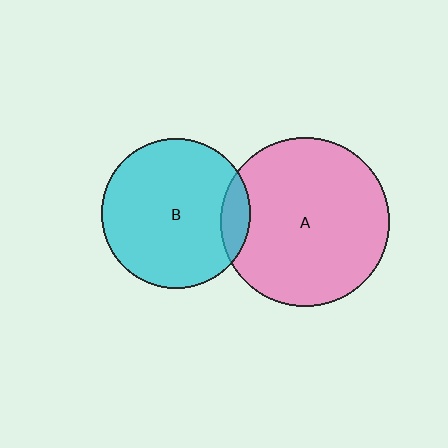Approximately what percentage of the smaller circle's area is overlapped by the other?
Approximately 10%.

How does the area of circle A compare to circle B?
Approximately 1.3 times.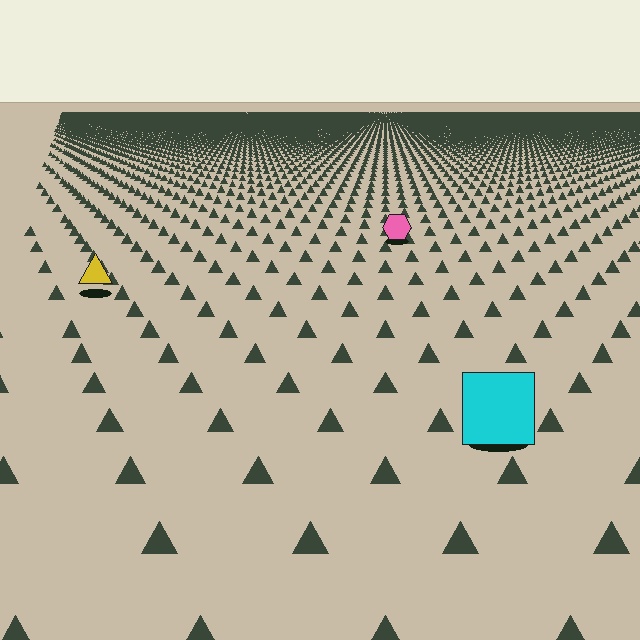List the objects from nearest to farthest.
From nearest to farthest: the cyan square, the yellow triangle, the pink hexagon.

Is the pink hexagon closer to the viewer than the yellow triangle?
No. The yellow triangle is closer — you can tell from the texture gradient: the ground texture is coarser near it.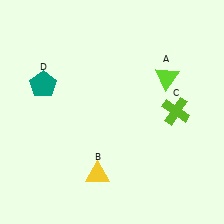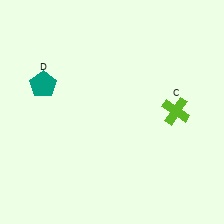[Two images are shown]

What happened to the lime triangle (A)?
The lime triangle (A) was removed in Image 2. It was in the top-right area of Image 1.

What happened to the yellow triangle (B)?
The yellow triangle (B) was removed in Image 2. It was in the bottom-left area of Image 1.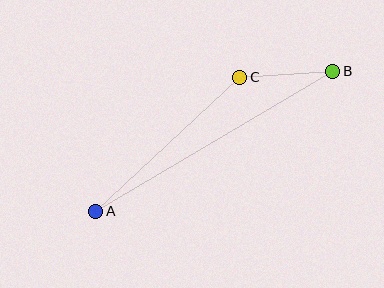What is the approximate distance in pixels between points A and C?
The distance between A and C is approximately 196 pixels.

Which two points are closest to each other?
Points B and C are closest to each other.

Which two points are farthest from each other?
Points A and B are farthest from each other.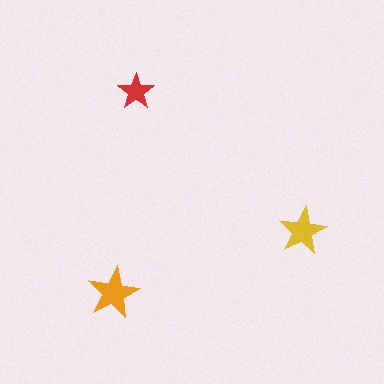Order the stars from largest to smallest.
the orange one, the yellow one, the red one.